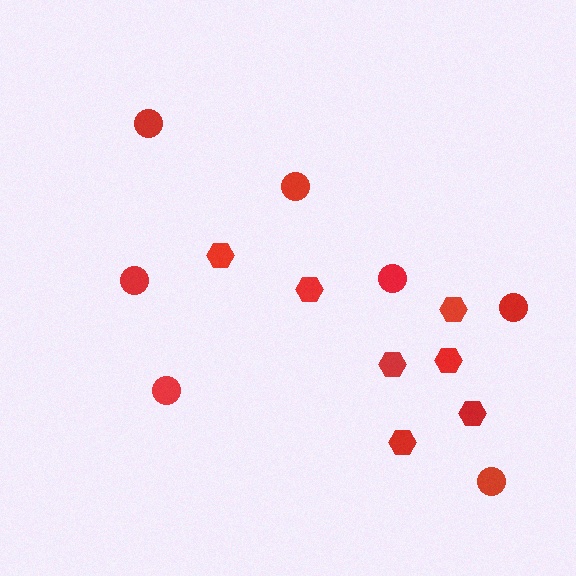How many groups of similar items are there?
There are 2 groups: one group of circles (7) and one group of hexagons (7).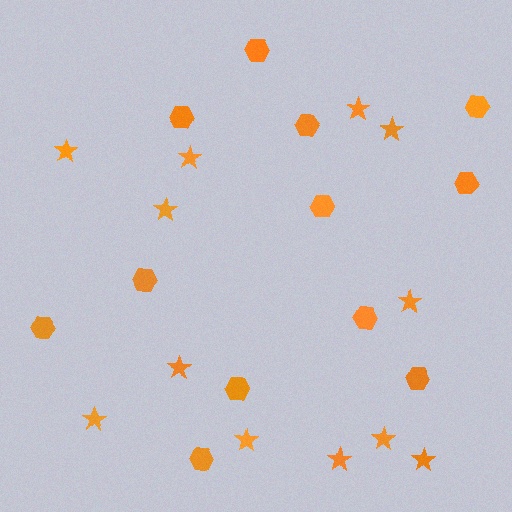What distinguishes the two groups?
There are 2 groups: one group of stars (12) and one group of hexagons (12).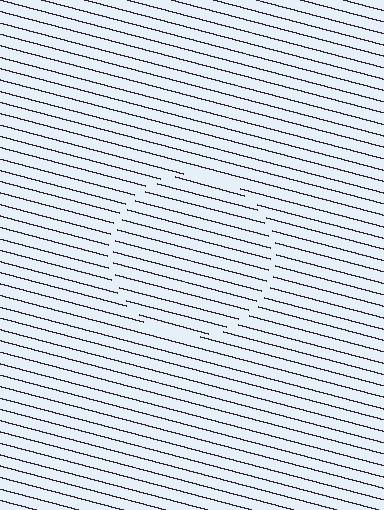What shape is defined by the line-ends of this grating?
An illusory circle. The interior of the shape contains the same grating, shifted by half a period — the contour is defined by the phase discontinuity where line-ends from the inner and outer gratings abut.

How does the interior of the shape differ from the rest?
The interior of the shape contains the same grating, shifted by half a period — the contour is defined by the phase discontinuity where line-ends from the inner and outer gratings abut.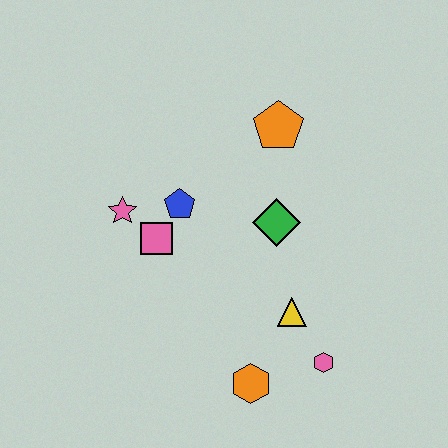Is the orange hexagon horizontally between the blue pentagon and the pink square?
No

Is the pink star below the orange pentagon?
Yes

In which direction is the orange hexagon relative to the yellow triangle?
The orange hexagon is below the yellow triangle.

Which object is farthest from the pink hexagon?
The pink star is farthest from the pink hexagon.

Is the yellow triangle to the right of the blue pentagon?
Yes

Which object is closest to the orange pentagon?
The green diamond is closest to the orange pentagon.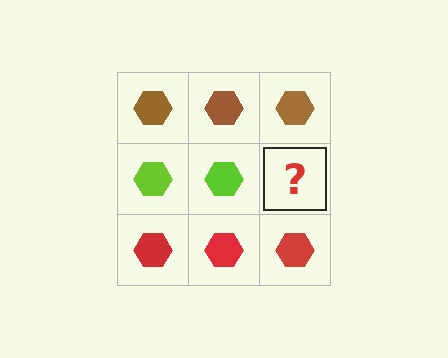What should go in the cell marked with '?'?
The missing cell should contain a lime hexagon.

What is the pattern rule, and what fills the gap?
The rule is that each row has a consistent color. The gap should be filled with a lime hexagon.